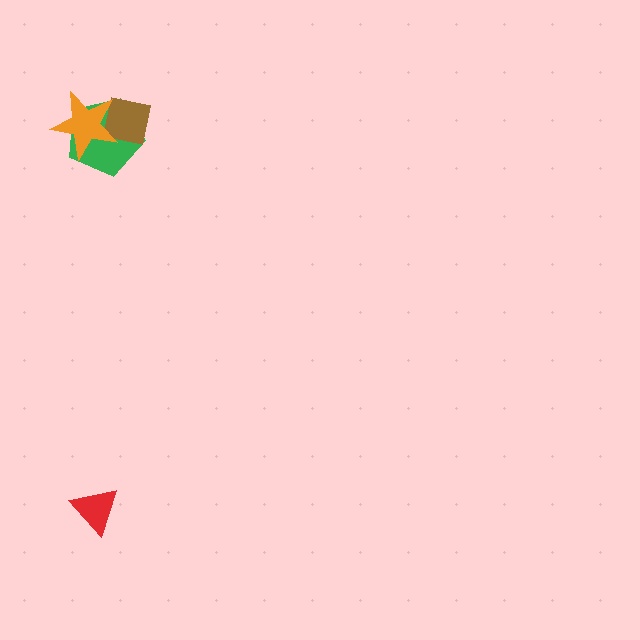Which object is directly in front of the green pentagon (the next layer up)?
The brown square is directly in front of the green pentagon.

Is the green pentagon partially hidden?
Yes, it is partially covered by another shape.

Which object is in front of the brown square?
The orange star is in front of the brown square.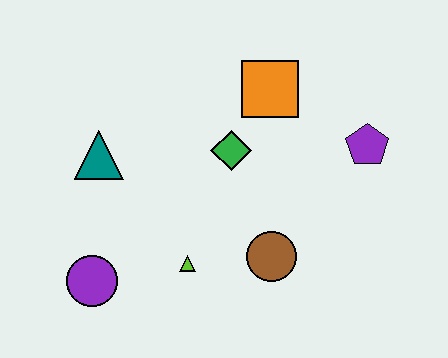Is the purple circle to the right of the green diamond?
No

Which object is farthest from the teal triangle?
The purple pentagon is farthest from the teal triangle.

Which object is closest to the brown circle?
The lime triangle is closest to the brown circle.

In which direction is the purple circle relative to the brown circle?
The purple circle is to the left of the brown circle.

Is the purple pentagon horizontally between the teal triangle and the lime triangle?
No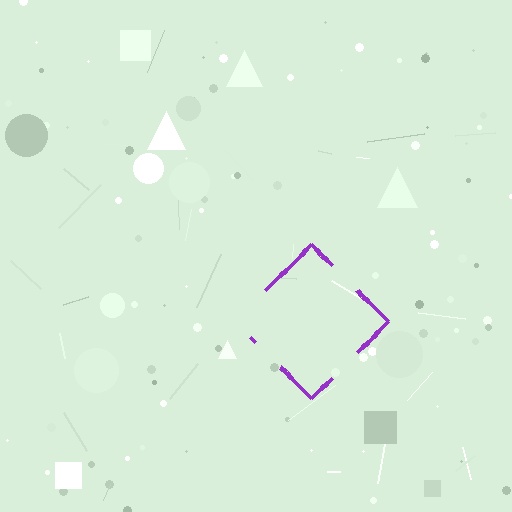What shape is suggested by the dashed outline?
The dashed outline suggests a diamond.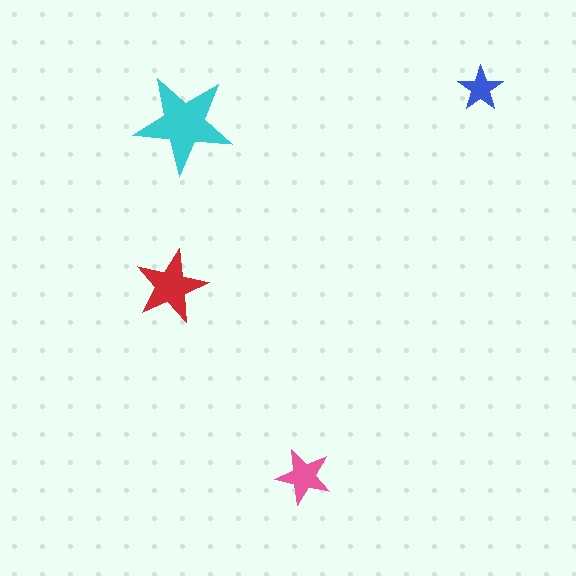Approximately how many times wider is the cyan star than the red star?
About 1.5 times wider.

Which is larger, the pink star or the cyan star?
The cyan one.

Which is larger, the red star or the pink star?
The red one.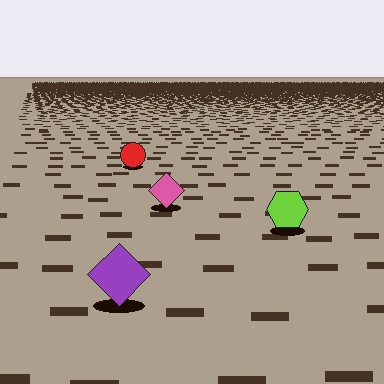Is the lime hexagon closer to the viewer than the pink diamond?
Yes. The lime hexagon is closer — you can tell from the texture gradient: the ground texture is coarser near it.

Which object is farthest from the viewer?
The red circle is farthest from the viewer. It appears smaller and the ground texture around it is denser.